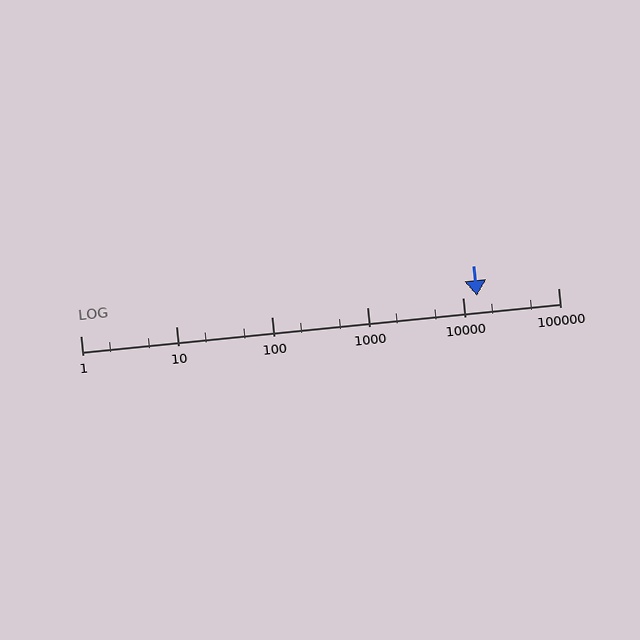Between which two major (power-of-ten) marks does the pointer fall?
The pointer is between 10000 and 100000.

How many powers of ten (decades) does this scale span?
The scale spans 5 decades, from 1 to 100000.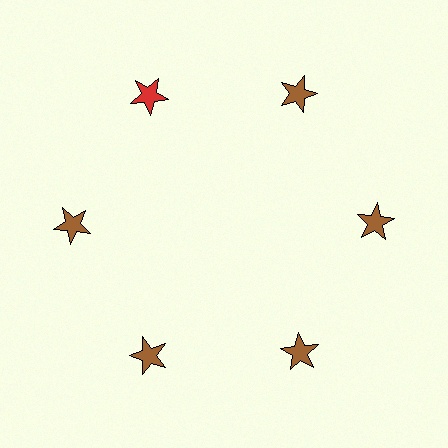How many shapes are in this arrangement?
There are 6 shapes arranged in a ring pattern.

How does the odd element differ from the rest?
It has a different color: red instead of brown.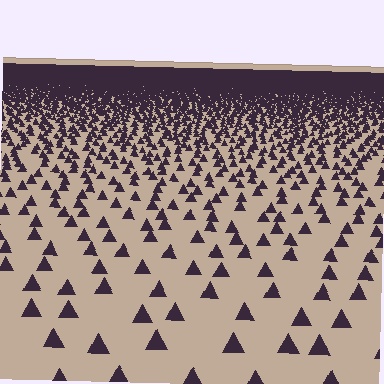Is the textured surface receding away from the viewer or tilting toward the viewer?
The surface is receding away from the viewer. Texture elements get smaller and denser toward the top.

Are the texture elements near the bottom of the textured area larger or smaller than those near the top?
Larger. Near the bottom, elements are closer to the viewer and appear at a bigger on-screen size.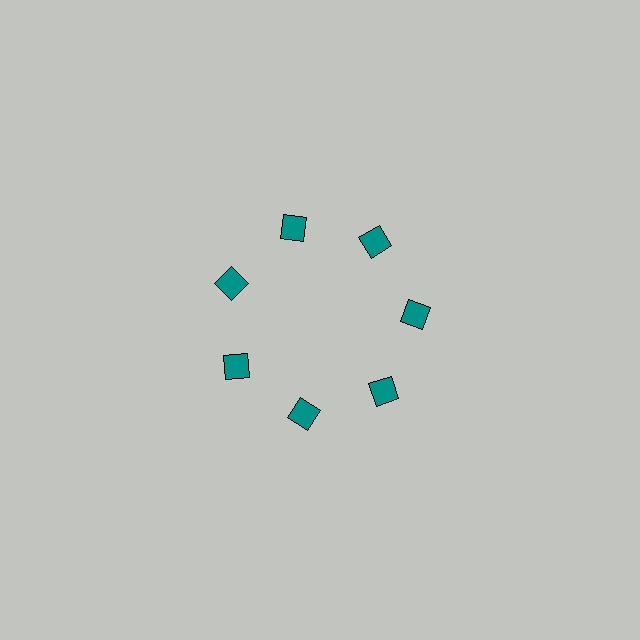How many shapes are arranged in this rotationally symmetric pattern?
There are 7 shapes, arranged in 7 groups of 1.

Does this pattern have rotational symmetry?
Yes, this pattern has 7-fold rotational symmetry. It looks the same after rotating 51 degrees around the center.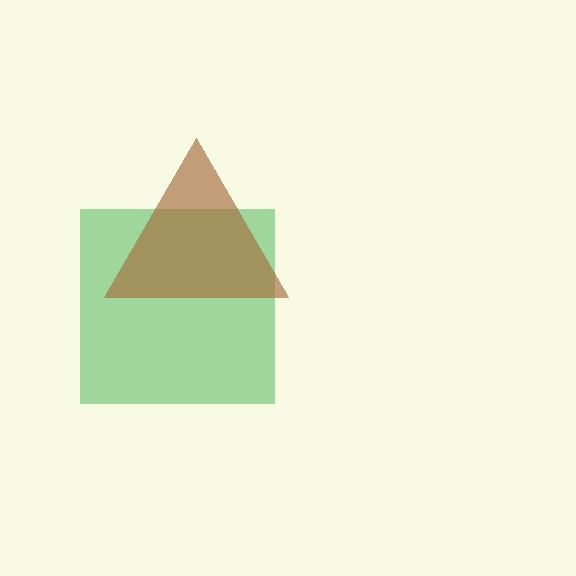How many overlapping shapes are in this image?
There are 2 overlapping shapes in the image.